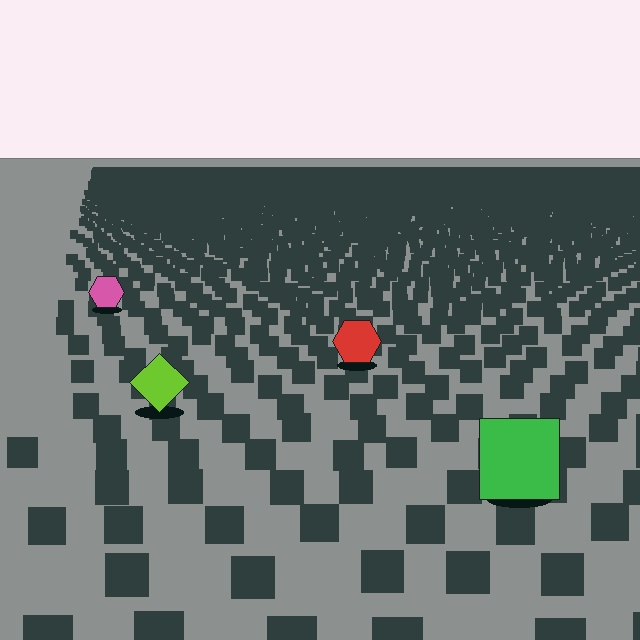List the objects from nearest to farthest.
From nearest to farthest: the green square, the lime diamond, the red hexagon, the pink hexagon.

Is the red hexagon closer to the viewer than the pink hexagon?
Yes. The red hexagon is closer — you can tell from the texture gradient: the ground texture is coarser near it.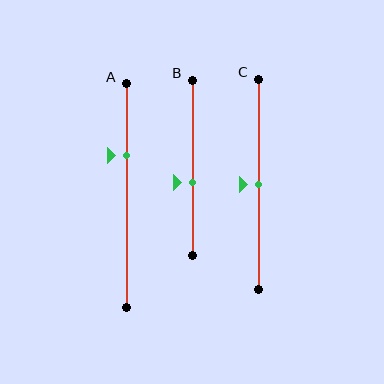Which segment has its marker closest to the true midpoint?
Segment C has its marker closest to the true midpoint.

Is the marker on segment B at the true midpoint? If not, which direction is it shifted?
No, the marker on segment B is shifted downward by about 9% of the segment length.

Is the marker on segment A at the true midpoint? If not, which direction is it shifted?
No, the marker on segment A is shifted upward by about 18% of the segment length.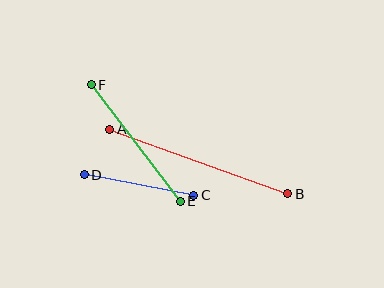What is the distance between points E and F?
The distance is approximately 147 pixels.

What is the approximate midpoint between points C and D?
The midpoint is at approximately (139, 185) pixels.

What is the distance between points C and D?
The distance is approximately 111 pixels.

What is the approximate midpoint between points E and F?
The midpoint is at approximately (136, 143) pixels.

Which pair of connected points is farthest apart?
Points A and B are farthest apart.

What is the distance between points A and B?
The distance is approximately 190 pixels.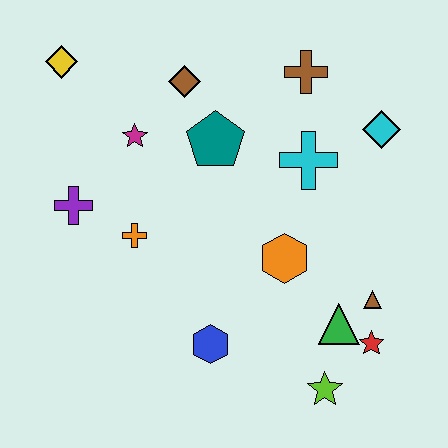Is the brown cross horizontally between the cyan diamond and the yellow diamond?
Yes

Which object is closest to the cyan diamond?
The cyan cross is closest to the cyan diamond.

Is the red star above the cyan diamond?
No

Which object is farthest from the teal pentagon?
The lime star is farthest from the teal pentagon.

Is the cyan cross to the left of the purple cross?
No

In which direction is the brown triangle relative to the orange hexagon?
The brown triangle is to the right of the orange hexagon.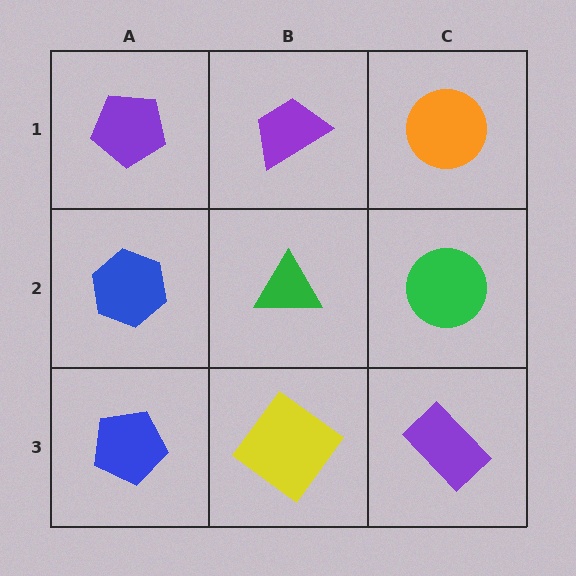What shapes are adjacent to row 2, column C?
An orange circle (row 1, column C), a purple rectangle (row 3, column C), a green triangle (row 2, column B).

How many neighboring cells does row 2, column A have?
3.